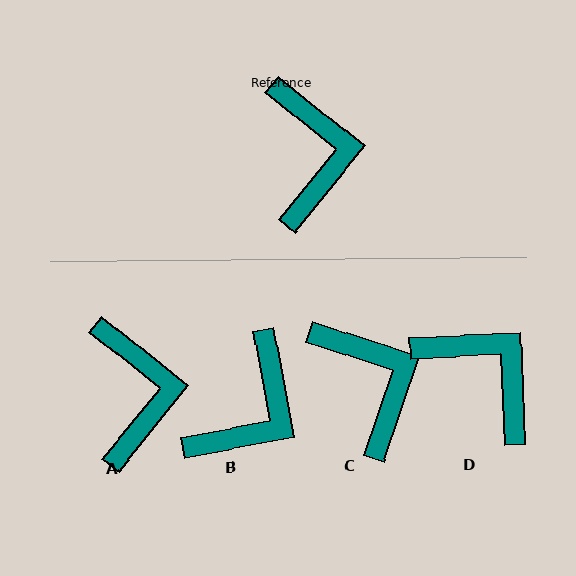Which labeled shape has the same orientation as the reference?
A.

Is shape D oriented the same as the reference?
No, it is off by about 41 degrees.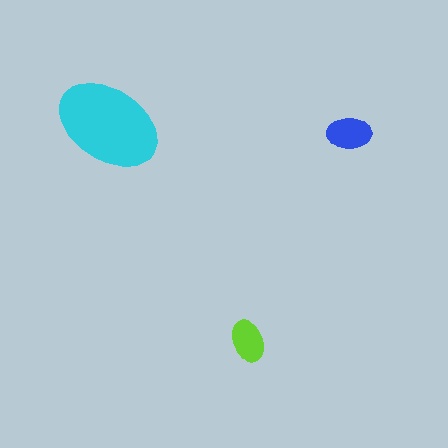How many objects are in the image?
There are 3 objects in the image.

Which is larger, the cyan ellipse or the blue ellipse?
The cyan one.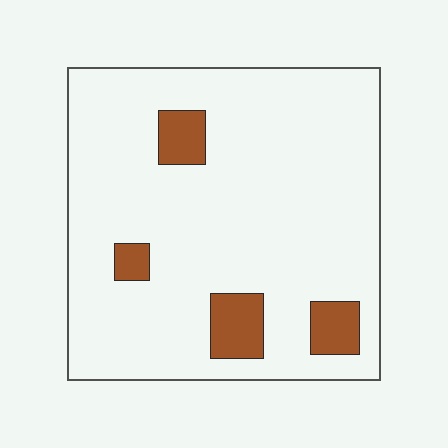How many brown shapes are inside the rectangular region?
4.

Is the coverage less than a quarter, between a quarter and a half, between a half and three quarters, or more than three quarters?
Less than a quarter.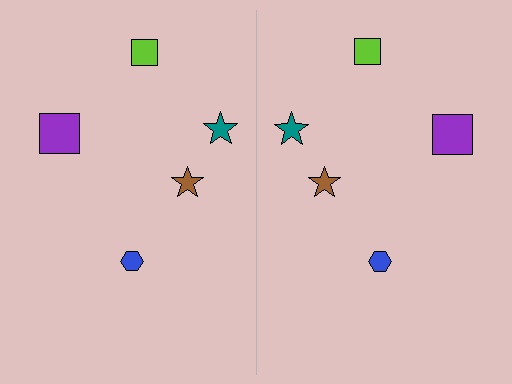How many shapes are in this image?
There are 10 shapes in this image.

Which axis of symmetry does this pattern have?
The pattern has a vertical axis of symmetry running through the center of the image.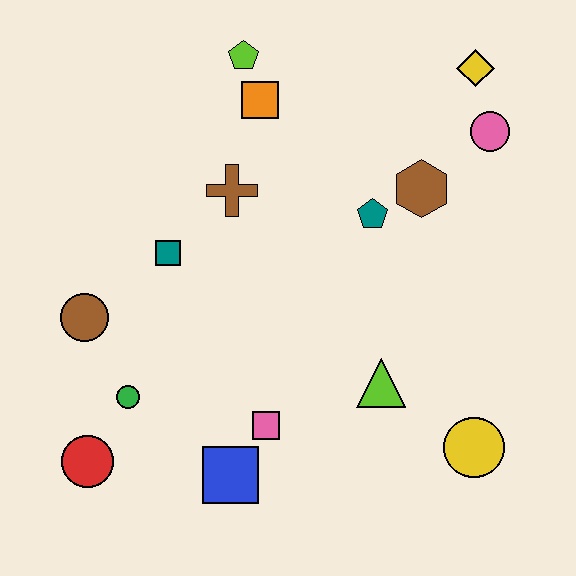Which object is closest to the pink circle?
The yellow diamond is closest to the pink circle.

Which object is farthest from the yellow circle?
The lime pentagon is farthest from the yellow circle.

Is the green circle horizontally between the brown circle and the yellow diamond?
Yes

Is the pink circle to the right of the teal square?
Yes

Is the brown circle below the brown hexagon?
Yes